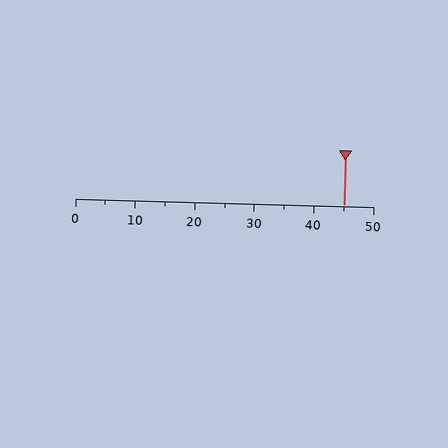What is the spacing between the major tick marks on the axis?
The major ticks are spaced 10 apart.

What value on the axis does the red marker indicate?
The marker indicates approximately 45.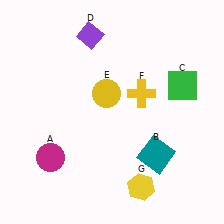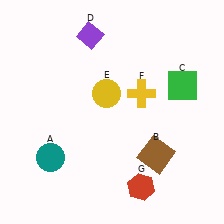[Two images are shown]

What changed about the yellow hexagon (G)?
In Image 1, G is yellow. In Image 2, it changed to red.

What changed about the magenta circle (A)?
In Image 1, A is magenta. In Image 2, it changed to teal.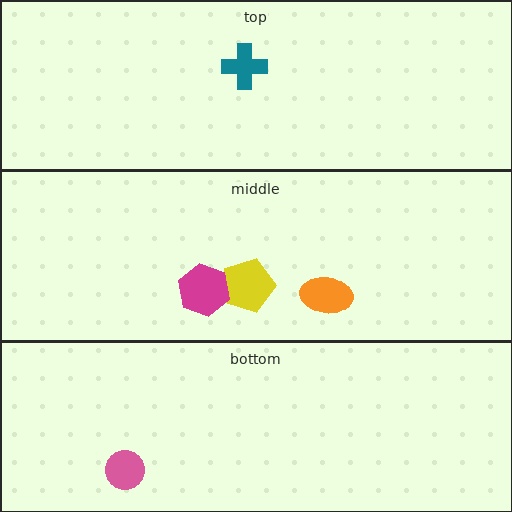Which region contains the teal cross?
The top region.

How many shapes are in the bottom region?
1.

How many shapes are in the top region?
1.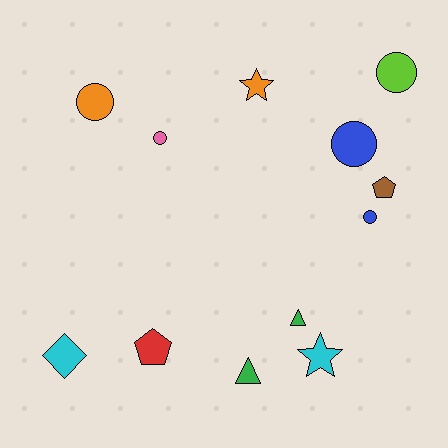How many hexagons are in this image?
There are no hexagons.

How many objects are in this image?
There are 12 objects.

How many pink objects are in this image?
There is 1 pink object.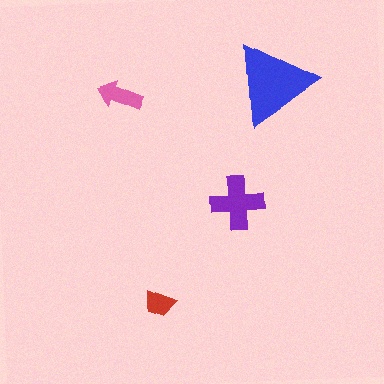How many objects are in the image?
There are 4 objects in the image.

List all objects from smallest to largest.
The red trapezoid, the pink arrow, the purple cross, the blue triangle.